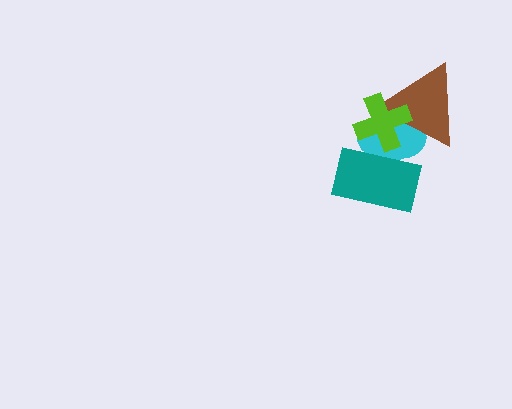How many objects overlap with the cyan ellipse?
3 objects overlap with the cyan ellipse.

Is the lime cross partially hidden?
Yes, it is partially covered by another shape.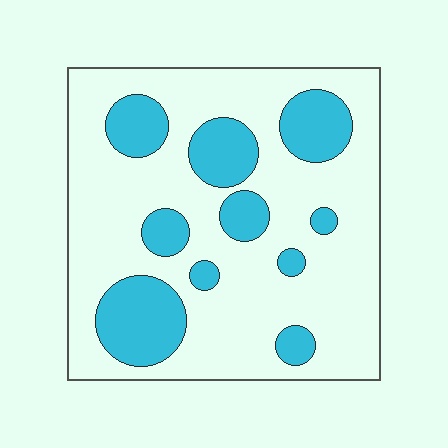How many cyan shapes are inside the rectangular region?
10.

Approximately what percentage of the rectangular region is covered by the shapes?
Approximately 25%.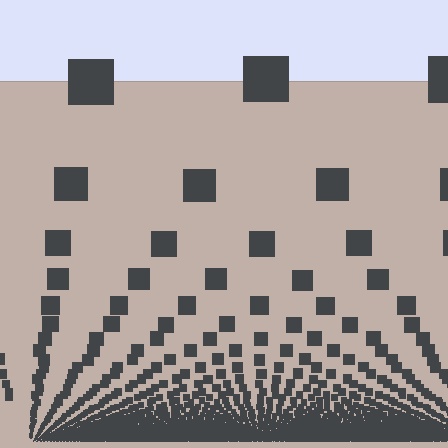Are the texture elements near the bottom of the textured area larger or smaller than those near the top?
Smaller. The gradient is inverted — elements near the bottom are smaller and denser.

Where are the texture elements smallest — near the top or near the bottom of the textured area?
Near the bottom.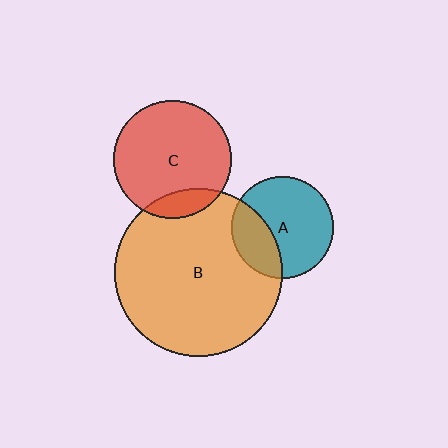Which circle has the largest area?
Circle B (orange).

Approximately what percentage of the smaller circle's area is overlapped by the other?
Approximately 30%.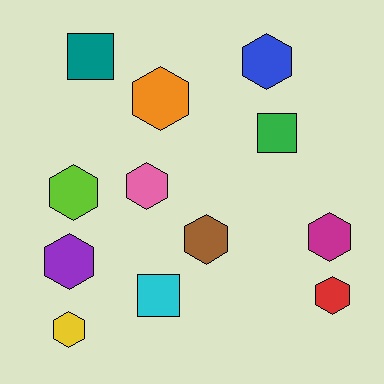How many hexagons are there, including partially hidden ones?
There are 9 hexagons.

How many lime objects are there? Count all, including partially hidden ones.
There is 1 lime object.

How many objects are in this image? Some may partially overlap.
There are 12 objects.